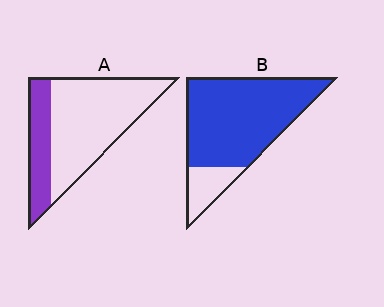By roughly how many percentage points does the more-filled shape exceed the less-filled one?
By roughly 55 percentage points (B over A).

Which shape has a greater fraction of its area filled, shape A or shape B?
Shape B.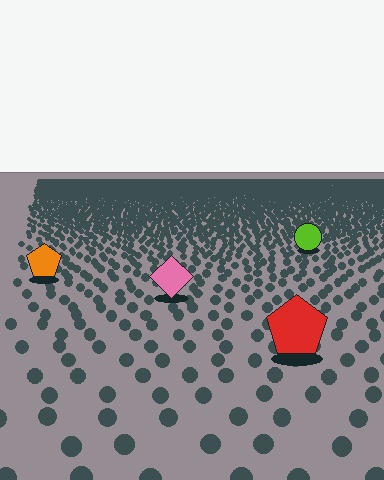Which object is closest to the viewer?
The red pentagon is closest. The texture marks near it are larger and more spread out.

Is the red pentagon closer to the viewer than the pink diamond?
Yes. The red pentagon is closer — you can tell from the texture gradient: the ground texture is coarser near it.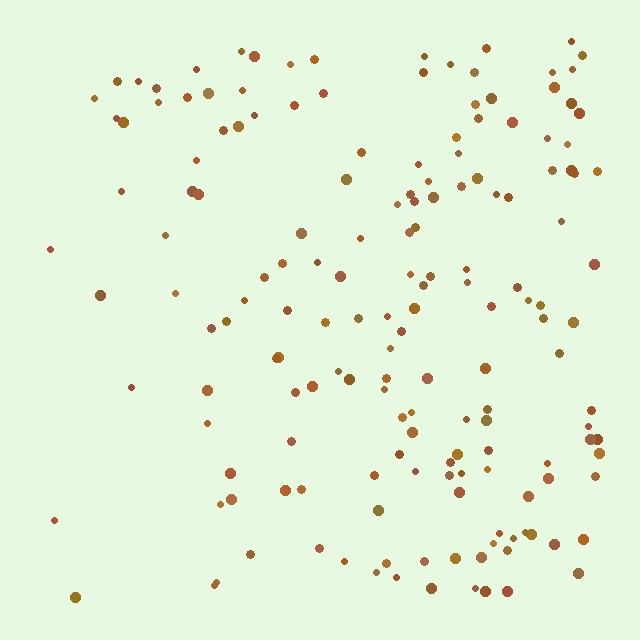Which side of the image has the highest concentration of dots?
The right.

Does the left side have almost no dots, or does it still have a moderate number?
Still a moderate number, just noticeably fewer than the right.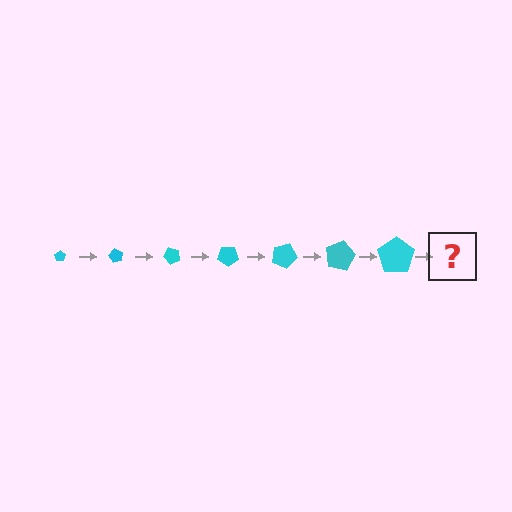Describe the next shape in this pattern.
It should be a pentagon, larger than the previous one and rotated 420 degrees from the start.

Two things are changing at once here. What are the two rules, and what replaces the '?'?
The two rules are that the pentagon grows larger each step and it rotates 60 degrees each step. The '?' should be a pentagon, larger than the previous one and rotated 420 degrees from the start.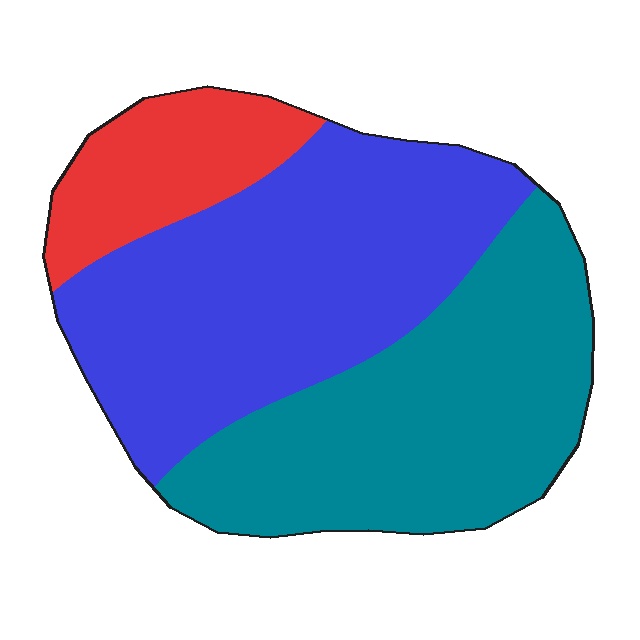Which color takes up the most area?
Blue, at roughly 45%.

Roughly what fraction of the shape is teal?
Teal covers around 40% of the shape.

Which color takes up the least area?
Red, at roughly 15%.